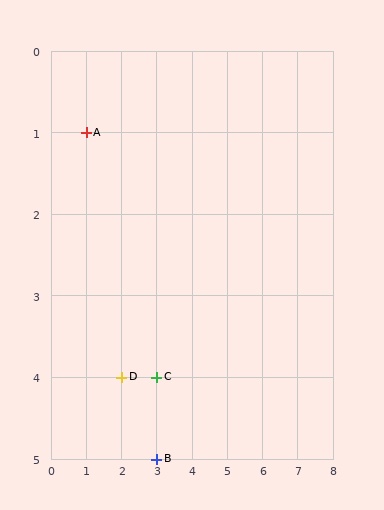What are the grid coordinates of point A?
Point A is at grid coordinates (1, 1).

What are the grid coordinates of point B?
Point B is at grid coordinates (3, 5).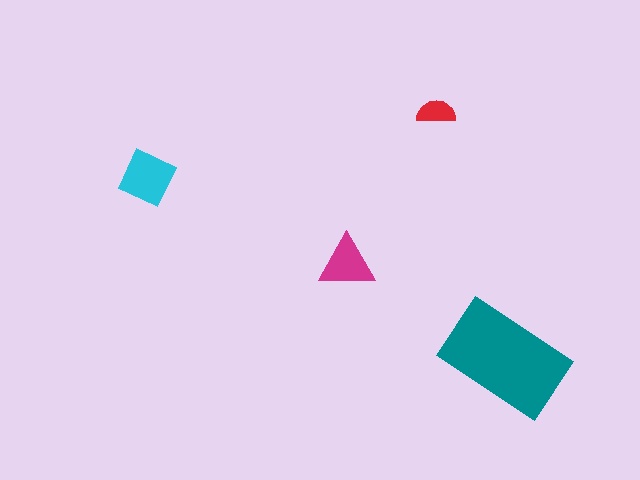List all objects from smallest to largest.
The red semicircle, the magenta triangle, the cyan diamond, the teal rectangle.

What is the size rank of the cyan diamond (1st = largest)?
2nd.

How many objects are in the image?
There are 4 objects in the image.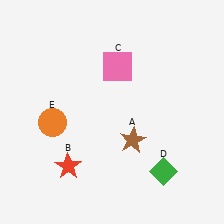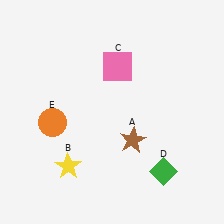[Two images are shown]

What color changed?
The star (B) changed from red in Image 1 to yellow in Image 2.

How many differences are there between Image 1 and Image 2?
There is 1 difference between the two images.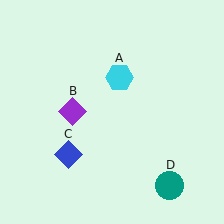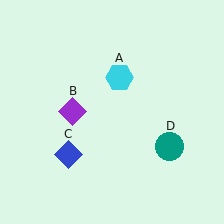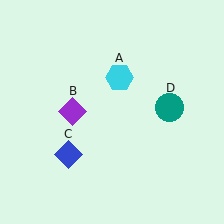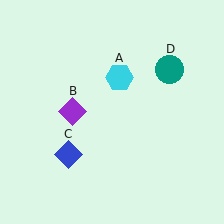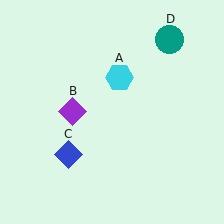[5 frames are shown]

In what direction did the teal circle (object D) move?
The teal circle (object D) moved up.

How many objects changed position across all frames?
1 object changed position: teal circle (object D).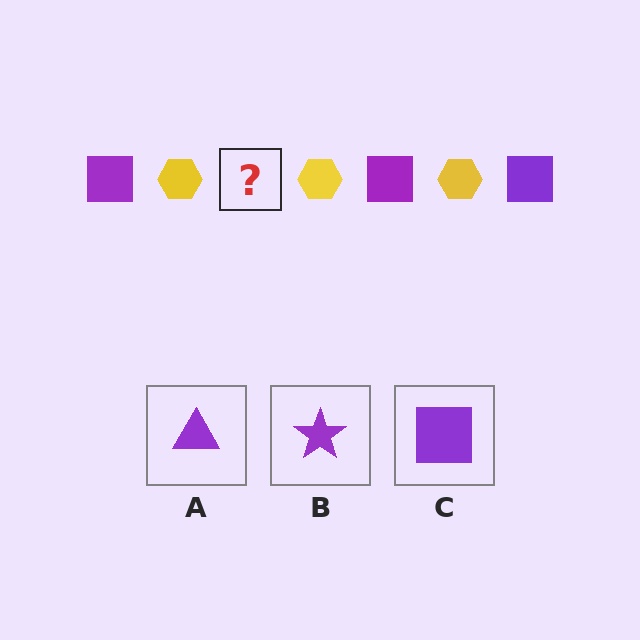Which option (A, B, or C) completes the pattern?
C.